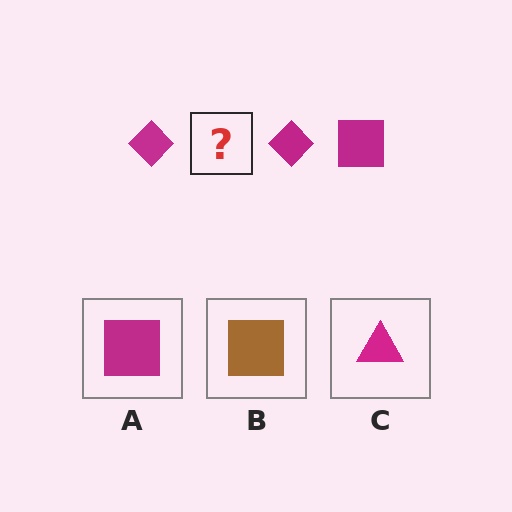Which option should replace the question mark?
Option A.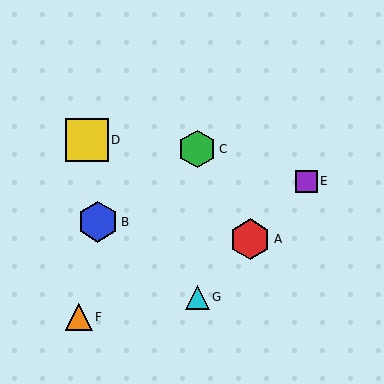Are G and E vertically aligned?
No, G is at x≈197 and E is at x≈307.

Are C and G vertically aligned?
Yes, both are at x≈197.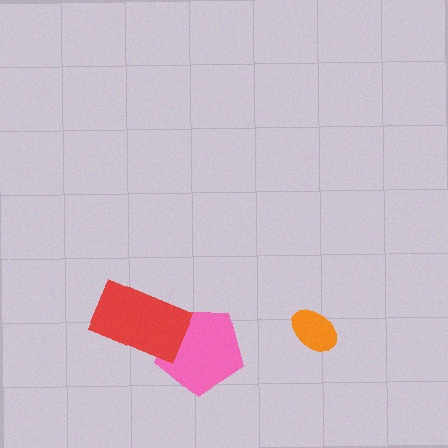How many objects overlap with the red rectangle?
1 object overlaps with the red rectangle.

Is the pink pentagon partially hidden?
Yes, it is partially covered by another shape.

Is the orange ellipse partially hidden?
No, no other shape covers it.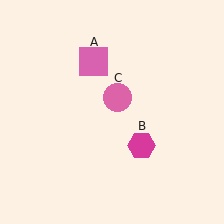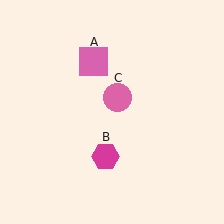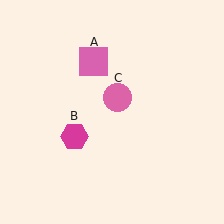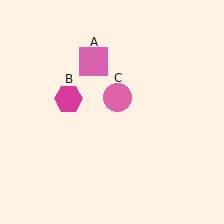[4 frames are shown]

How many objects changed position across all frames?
1 object changed position: magenta hexagon (object B).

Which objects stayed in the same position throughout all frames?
Pink square (object A) and pink circle (object C) remained stationary.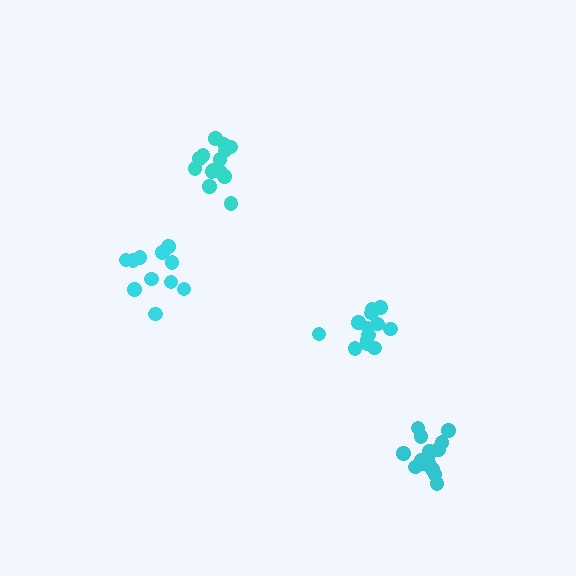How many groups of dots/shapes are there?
There are 4 groups.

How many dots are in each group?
Group 1: 15 dots, Group 2: 11 dots, Group 3: 13 dots, Group 4: 14 dots (53 total).